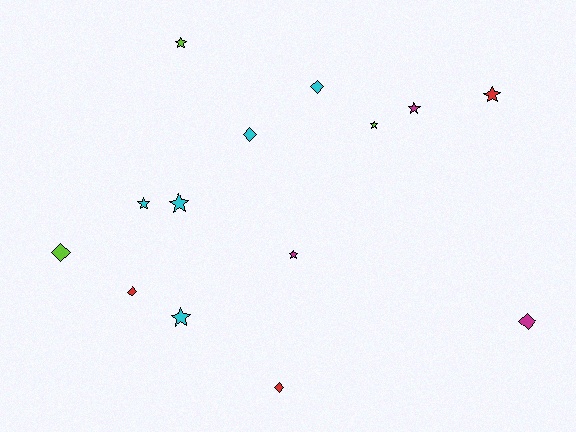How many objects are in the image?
There are 14 objects.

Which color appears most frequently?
Cyan, with 5 objects.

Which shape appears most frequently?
Star, with 8 objects.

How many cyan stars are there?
There are 3 cyan stars.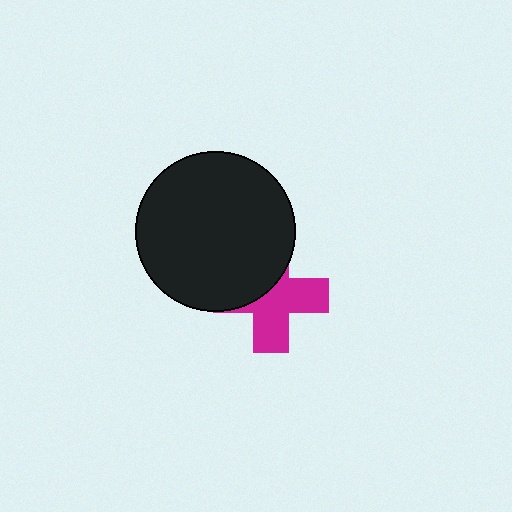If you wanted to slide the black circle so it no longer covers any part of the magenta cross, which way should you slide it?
Slide it toward the upper-left — that is the most direct way to separate the two shapes.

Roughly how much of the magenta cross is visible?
About half of it is visible (roughly 57%).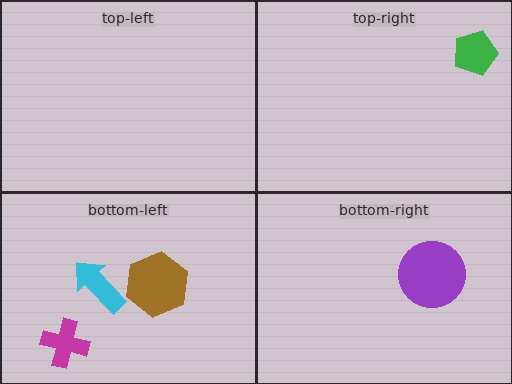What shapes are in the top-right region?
The green pentagon.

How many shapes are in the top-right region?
1.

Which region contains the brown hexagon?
The bottom-left region.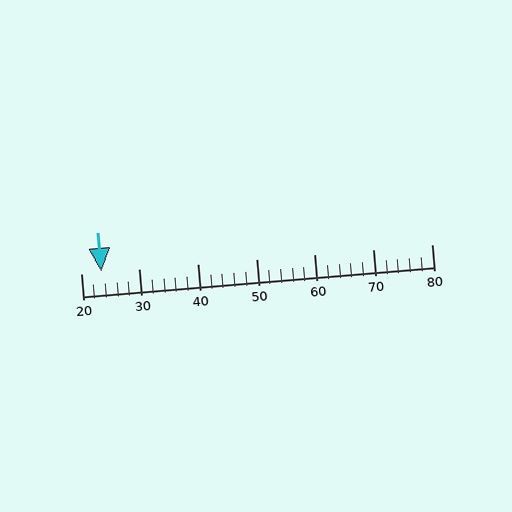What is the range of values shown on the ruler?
The ruler shows values from 20 to 80.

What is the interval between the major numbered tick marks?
The major tick marks are spaced 10 units apart.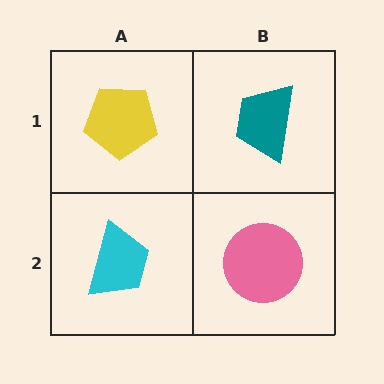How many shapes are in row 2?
2 shapes.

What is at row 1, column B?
A teal trapezoid.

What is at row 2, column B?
A pink circle.